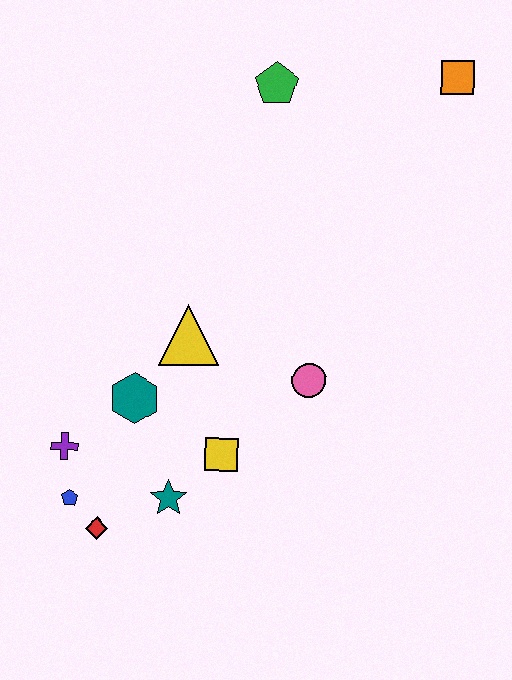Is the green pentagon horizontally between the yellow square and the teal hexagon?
No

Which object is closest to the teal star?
The yellow square is closest to the teal star.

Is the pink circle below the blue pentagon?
No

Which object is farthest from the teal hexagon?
The orange square is farthest from the teal hexagon.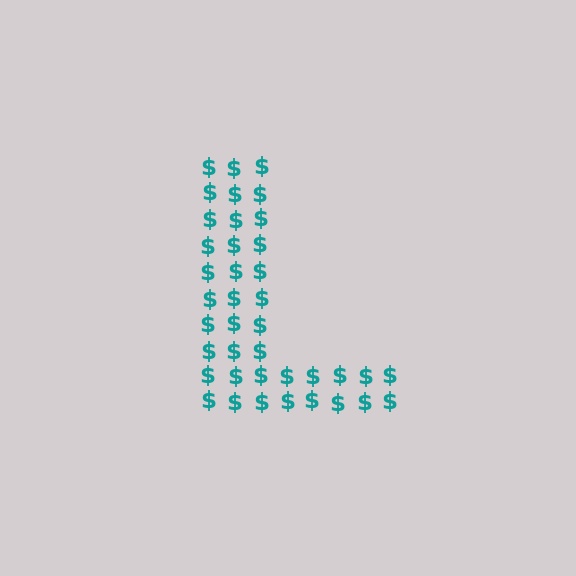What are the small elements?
The small elements are dollar signs.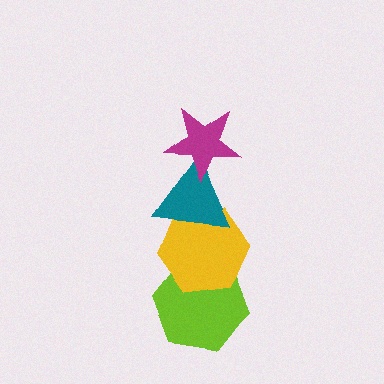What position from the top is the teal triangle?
The teal triangle is 2nd from the top.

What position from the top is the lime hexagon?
The lime hexagon is 4th from the top.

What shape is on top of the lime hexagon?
The yellow hexagon is on top of the lime hexagon.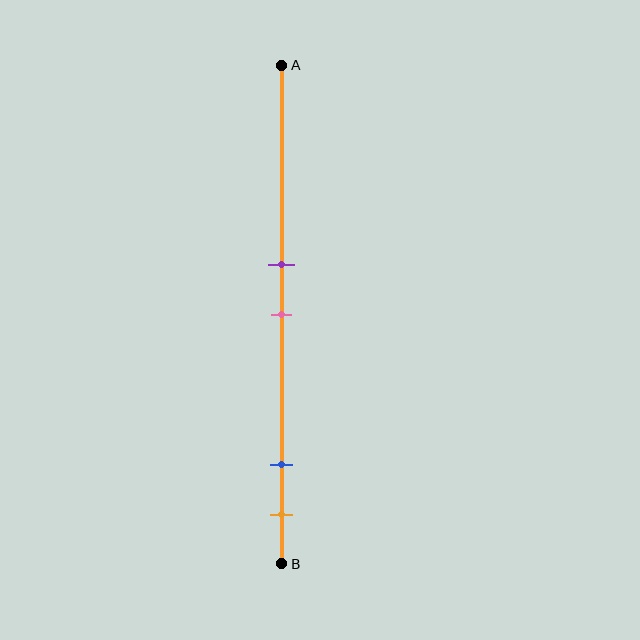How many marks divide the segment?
There are 4 marks dividing the segment.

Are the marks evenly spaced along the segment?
No, the marks are not evenly spaced.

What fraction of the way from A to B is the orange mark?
The orange mark is approximately 90% (0.9) of the way from A to B.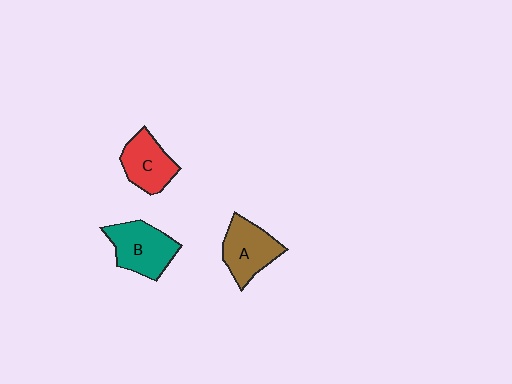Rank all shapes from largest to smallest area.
From largest to smallest: B (teal), A (brown), C (red).